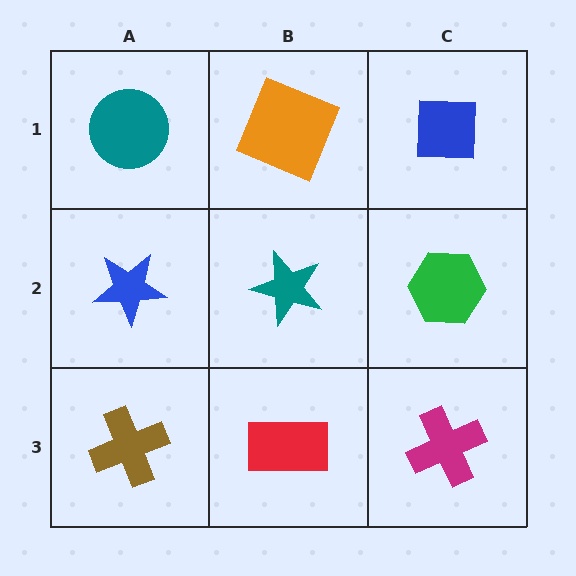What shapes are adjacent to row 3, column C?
A green hexagon (row 2, column C), a red rectangle (row 3, column B).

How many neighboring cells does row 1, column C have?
2.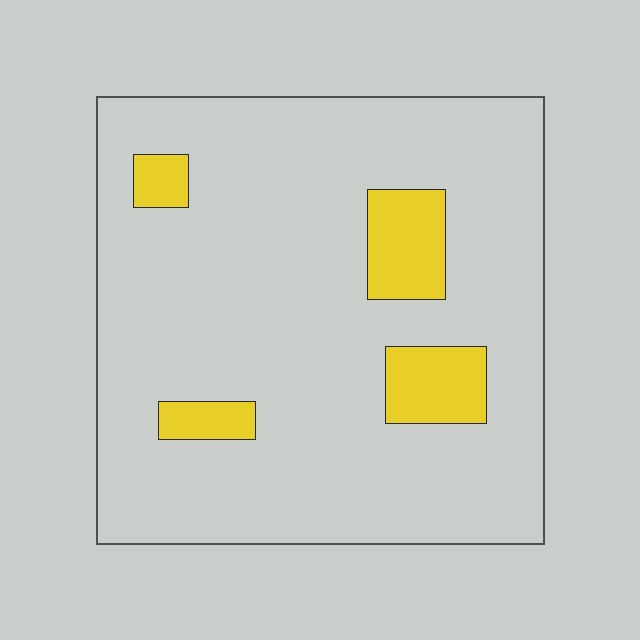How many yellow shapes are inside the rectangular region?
4.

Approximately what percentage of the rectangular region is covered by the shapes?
Approximately 10%.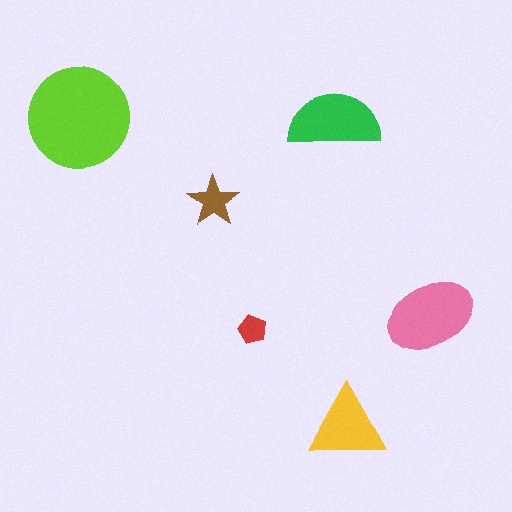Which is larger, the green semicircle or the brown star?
The green semicircle.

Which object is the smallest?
The red pentagon.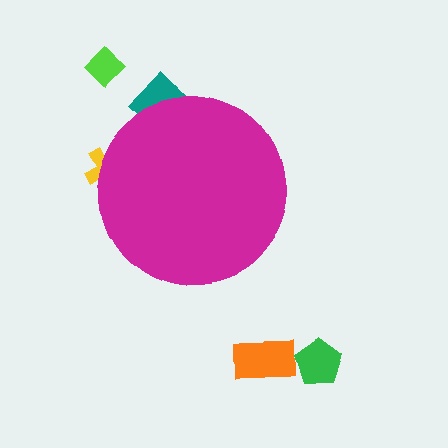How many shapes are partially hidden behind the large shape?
2 shapes are partially hidden.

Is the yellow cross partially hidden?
Yes, the yellow cross is partially hidden behind the magenta circle.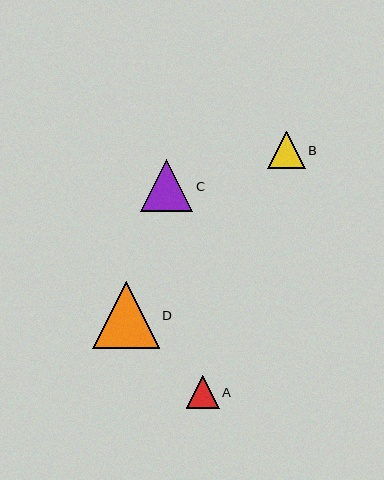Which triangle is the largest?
Triangle D is the largest with a size of approximately 67 pixels.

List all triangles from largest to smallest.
From largest to smallest: D, C, B, A.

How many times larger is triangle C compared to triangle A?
Triangle C is approximately 1.6 times the size of triangle A.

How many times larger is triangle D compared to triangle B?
Triangle D is approximately 1.8 times the size of triangle B.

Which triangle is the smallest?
Triangle A is the smallest with a size of approximately 33 pixels.